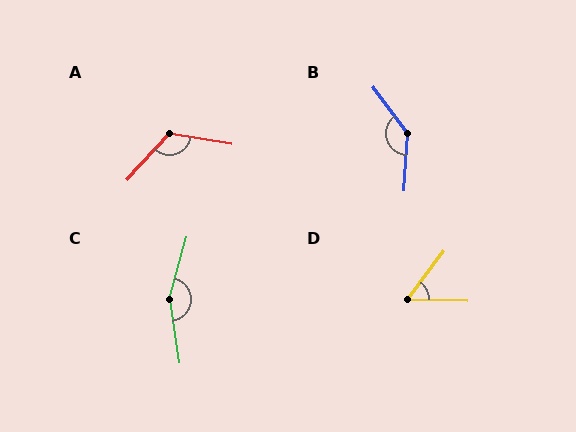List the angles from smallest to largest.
D (54°), A (123°), B (140°), C (156°).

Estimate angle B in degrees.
Approximately 140 degrees.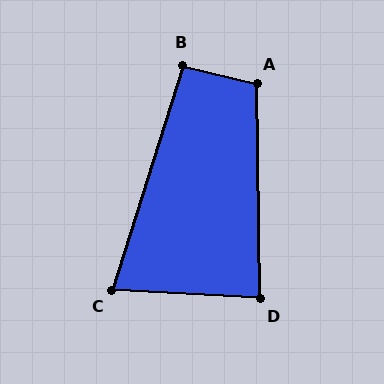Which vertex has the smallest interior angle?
C, at approximately 76 degrees.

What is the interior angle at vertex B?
Approximately 94 degrees (approximately right).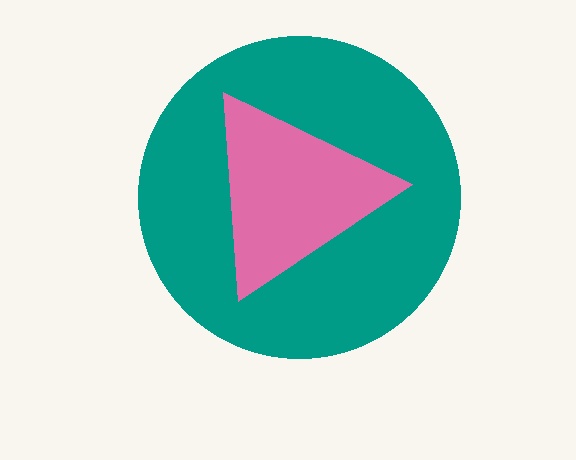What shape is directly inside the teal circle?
The pink triangle.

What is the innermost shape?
The pink triangle.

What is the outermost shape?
The teal circle.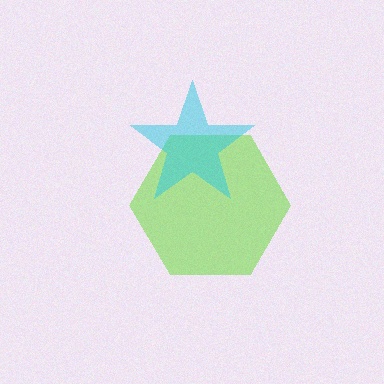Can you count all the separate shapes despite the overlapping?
Yes, there are 2 separate shapes.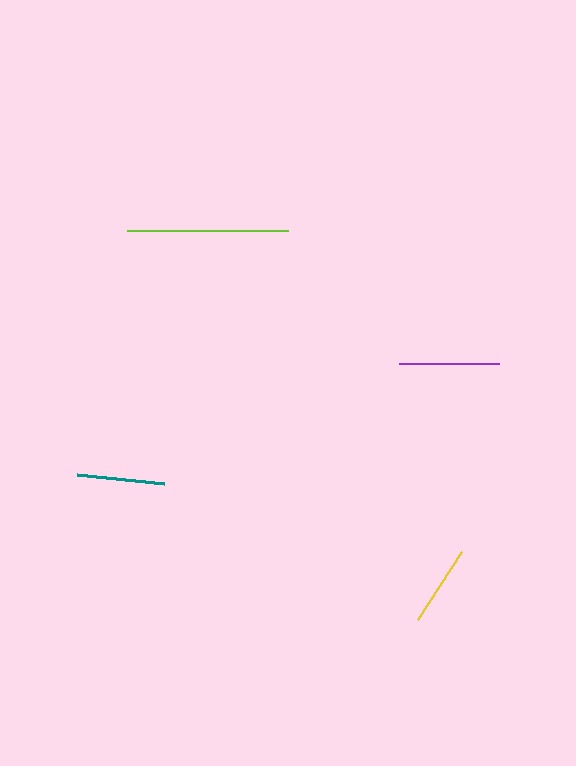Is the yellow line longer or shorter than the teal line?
The teal line is longer than the yellow line.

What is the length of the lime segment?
The lime segment is approximately 161 pixels long.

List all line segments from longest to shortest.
From longest to shortest: lime, purple, teal, yellow.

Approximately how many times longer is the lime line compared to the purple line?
The lime line is approximately 1.6 times the length of the purple line.